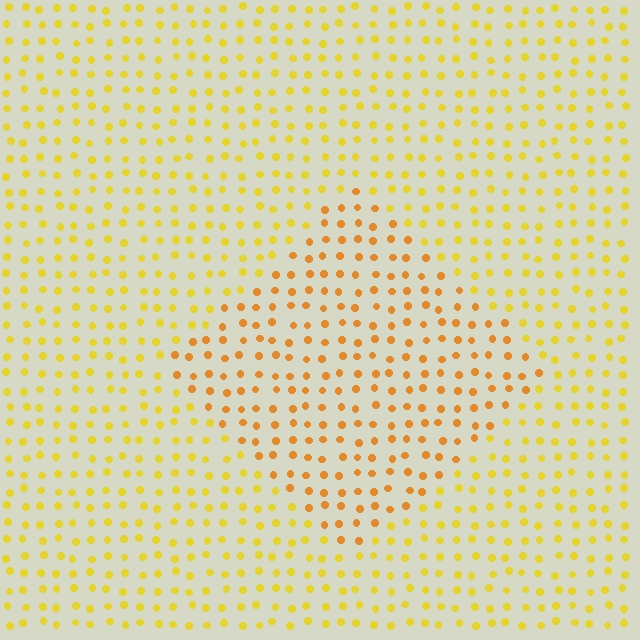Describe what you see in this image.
The image is filled with small yellow elements in a uniform arrangement. A diamond-shaped region is visible where the elements are tinted to a slightly different hue, forming a subtle color boundary.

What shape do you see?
I see a diamond.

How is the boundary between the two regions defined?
The boundary is defined purely by a slight shift in hue (about 24 degrees). Spacing, size, and orientation are identical on both sides.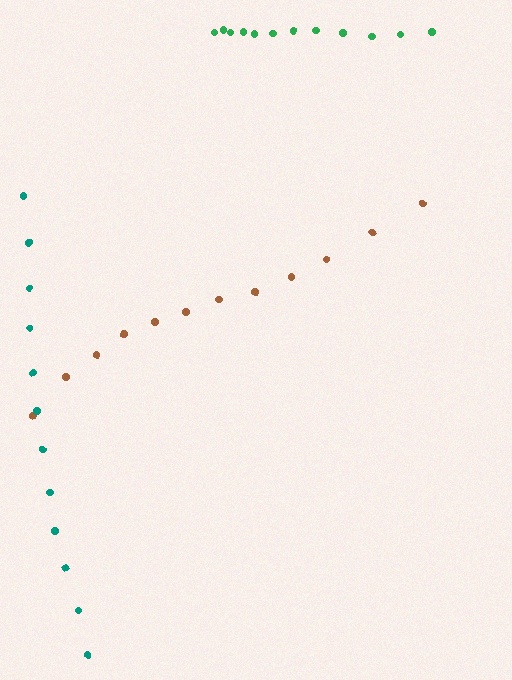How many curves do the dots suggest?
There are 3 distinct paths.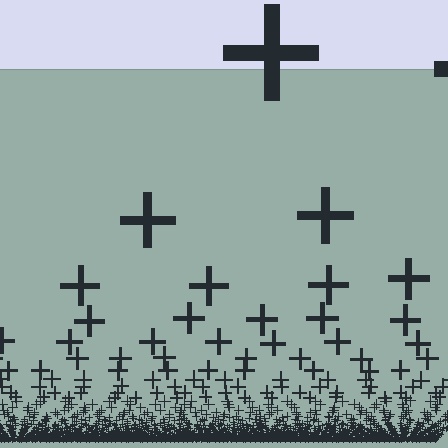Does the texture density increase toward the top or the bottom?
Density increases toward the bottom.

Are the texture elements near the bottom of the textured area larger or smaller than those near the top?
Smaller. The gradient is inverted — elements near the bottom are smaller and denser.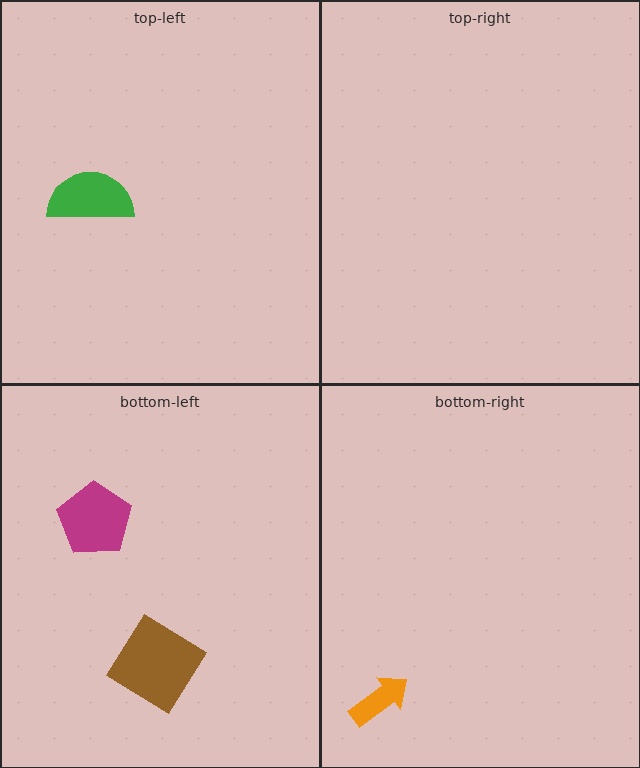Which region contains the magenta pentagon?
The bottom-left region.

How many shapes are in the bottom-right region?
1.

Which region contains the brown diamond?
The bottom-left region.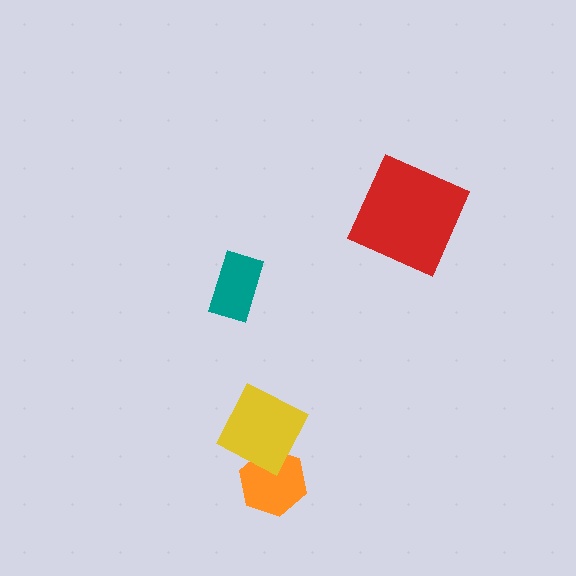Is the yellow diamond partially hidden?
No, no other shape covers it.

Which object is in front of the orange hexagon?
The yellow diamond is in front of the orange hexagon.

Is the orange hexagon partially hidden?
Yes, it is partially covered by another shape.